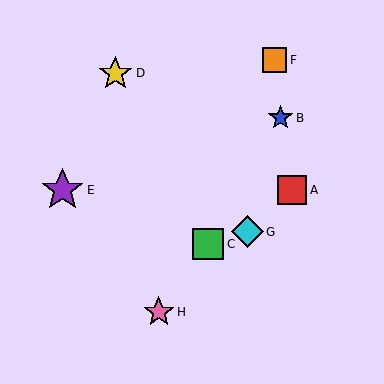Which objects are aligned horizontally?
Objects A, E are aligned horizontally.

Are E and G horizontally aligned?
No, E is at y≈190 and G is at y≈232.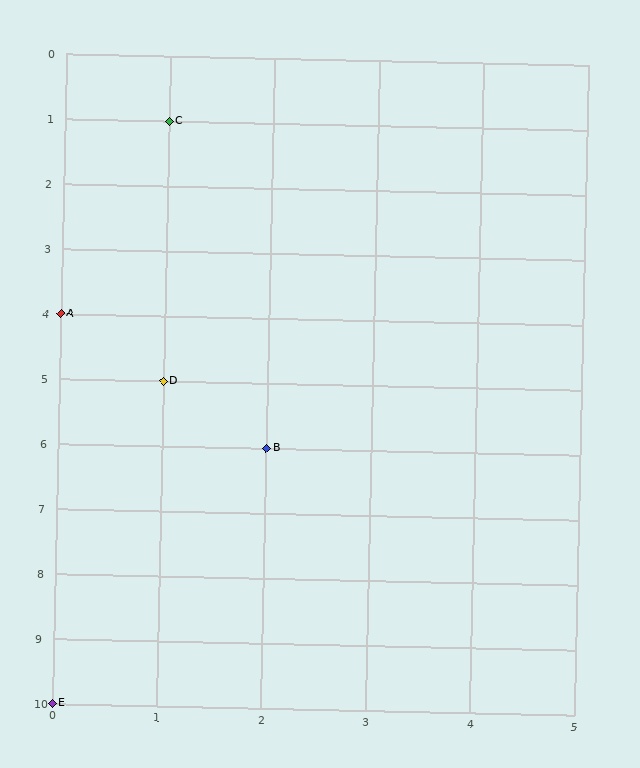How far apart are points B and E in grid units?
Points B and E are 2 columns and 4 rows apart (about 4.5 grid units diagonally).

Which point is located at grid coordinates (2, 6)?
Point B is at (2, 6).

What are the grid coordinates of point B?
Point B is at grid coordinates (2, 6).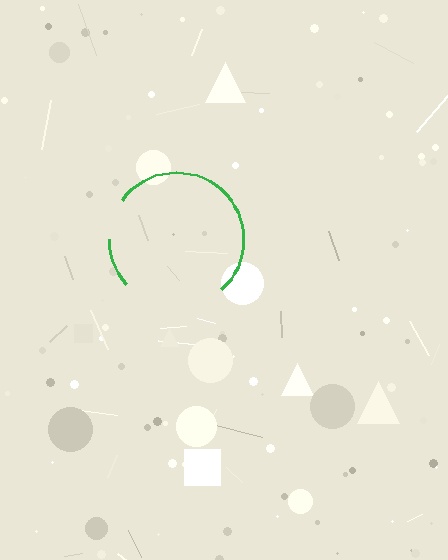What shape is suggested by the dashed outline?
The dashed outline suggests a circle.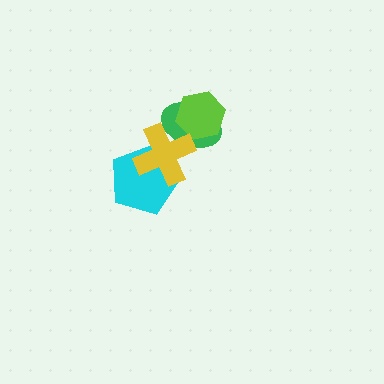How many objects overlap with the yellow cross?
2 objects overlap with the yellow cross.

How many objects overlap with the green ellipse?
2 objects overlap with the green ellipse.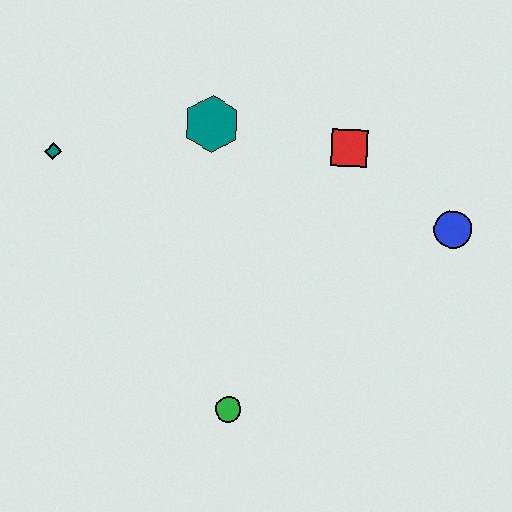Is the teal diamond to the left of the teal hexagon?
Yes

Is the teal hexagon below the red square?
No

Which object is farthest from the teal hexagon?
The green circle is farthest from the teal hexagon.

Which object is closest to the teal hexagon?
The red square is closest to the teal hexagon.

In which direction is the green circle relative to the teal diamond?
The green circle is below the teal diamond.